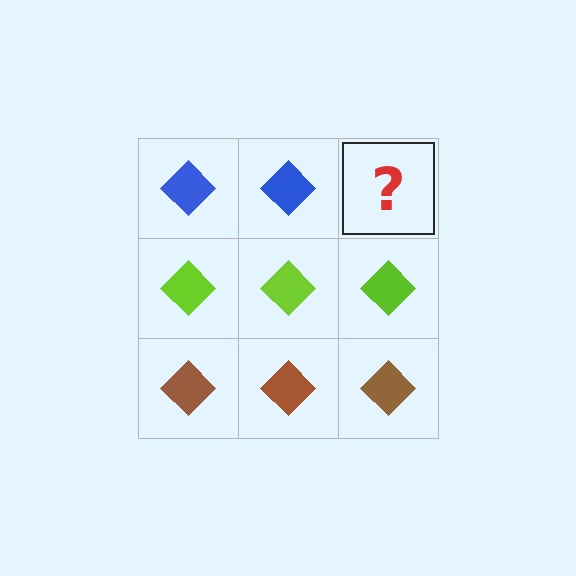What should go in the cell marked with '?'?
The missing cell should contain a blue diamond.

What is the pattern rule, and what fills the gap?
The rule is that each row has a consistent color. The gap should be filled with a blue diamond.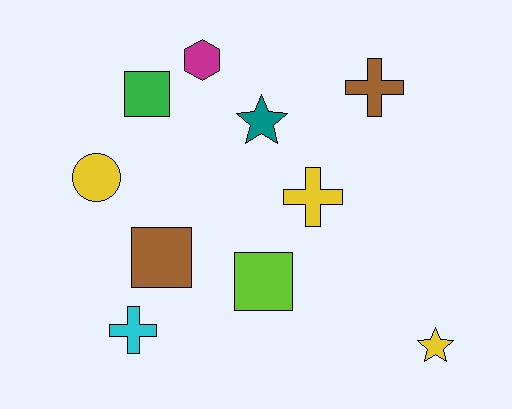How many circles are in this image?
There is 1 circle.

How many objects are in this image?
There are 10 objects.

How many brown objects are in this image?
There are 2 brown objects.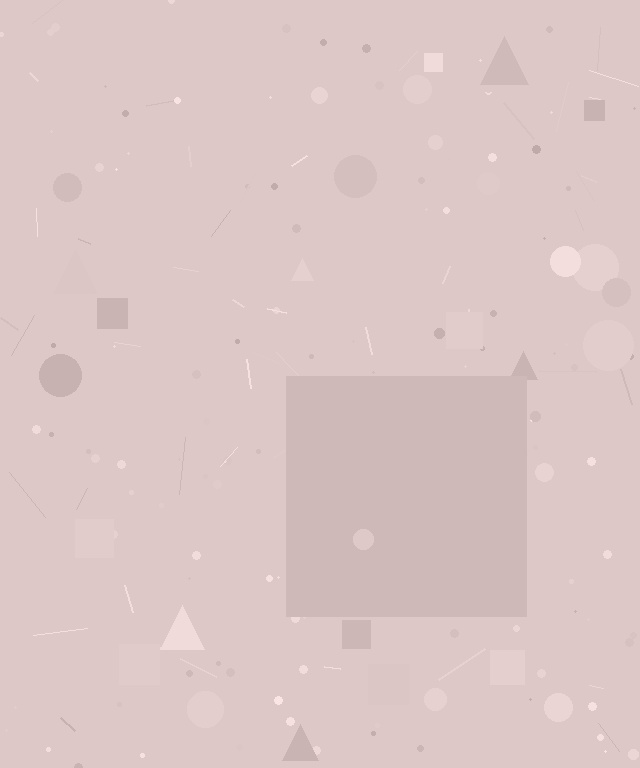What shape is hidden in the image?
A square is hidden in the image.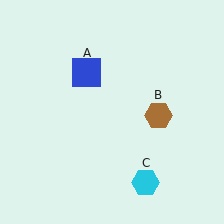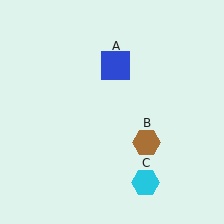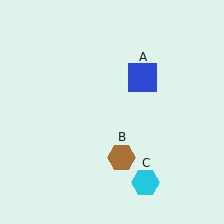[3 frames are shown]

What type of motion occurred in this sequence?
The blue square (object A), brown hexagon (object B) rotated clockwise around the center of the scene.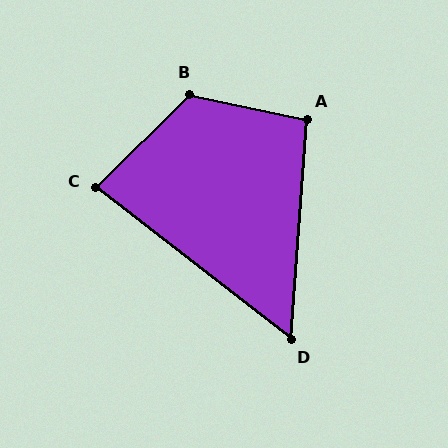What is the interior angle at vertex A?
Approximately 98 degrees (obtuse).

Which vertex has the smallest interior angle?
D, at approximately 56 degrees.